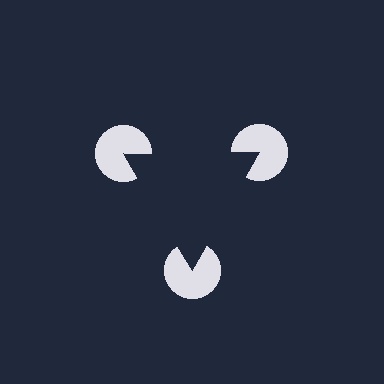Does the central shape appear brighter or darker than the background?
It typically appears slightly darker than the background, even though no actual brightness change is drawn.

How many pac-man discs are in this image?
There are 3 — one at each vertex of the illusory triangle.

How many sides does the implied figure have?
3 sides.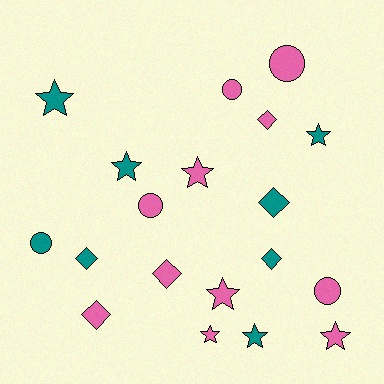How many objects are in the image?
There are 19 objects.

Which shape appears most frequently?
Star, with 8 objects.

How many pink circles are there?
There are 4 pink circles.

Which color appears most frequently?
Pink, with 11 objects.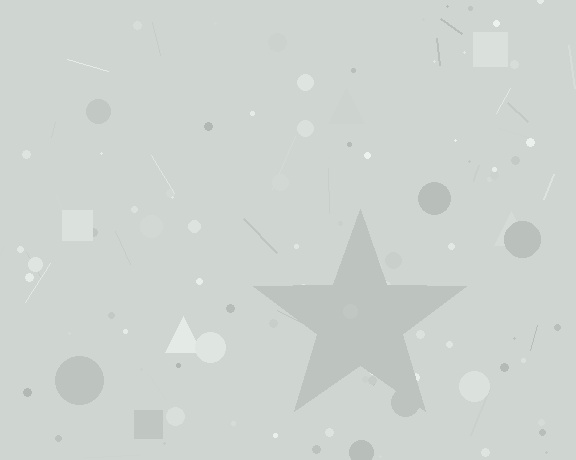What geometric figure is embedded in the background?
A star is embedded in the background.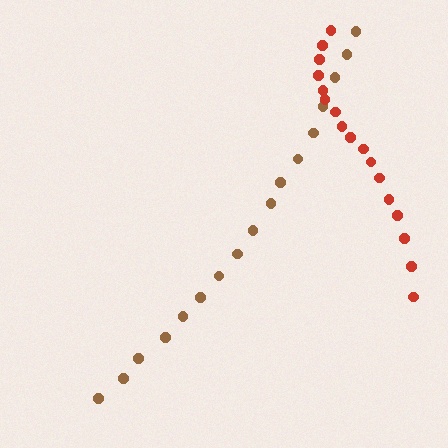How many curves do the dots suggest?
There are 2 distinct paths.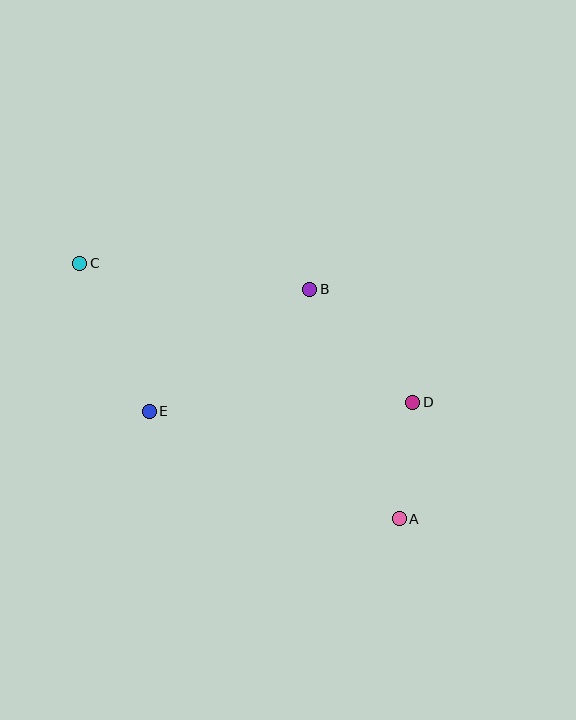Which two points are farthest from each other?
Points A and C are farthest from each other.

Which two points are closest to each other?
Points A and D are closest to each other.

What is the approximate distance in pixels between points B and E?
The distance between B and E is approximately 202 pixels.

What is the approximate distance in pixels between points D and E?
The distance between D and E is approximately 264 pixels.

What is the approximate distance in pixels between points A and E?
The distance between A and E is approximately 272 pixels.